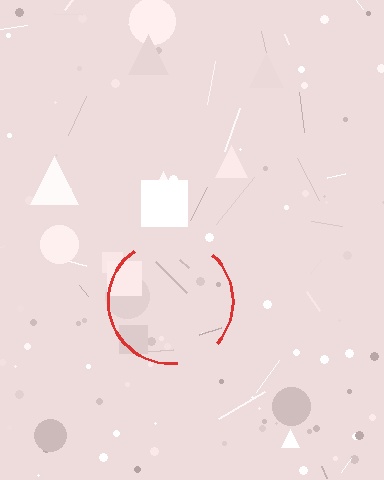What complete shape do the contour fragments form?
The contour fragments form a circle.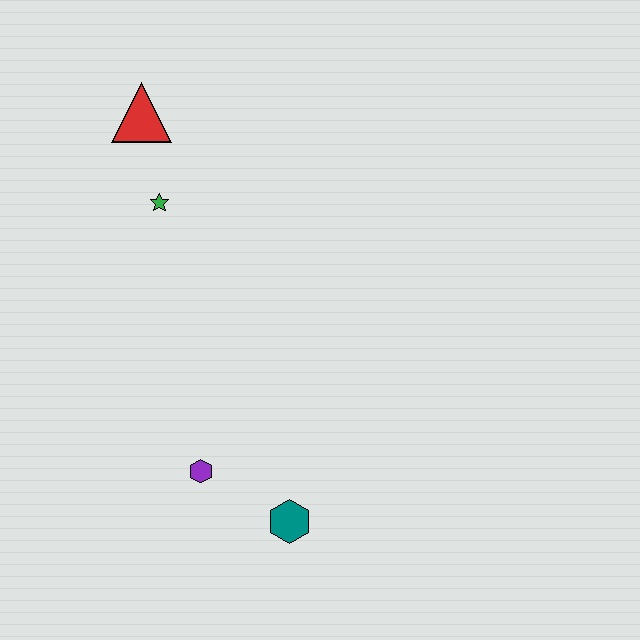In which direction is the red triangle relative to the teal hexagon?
The red triangle is above the teal hexagon.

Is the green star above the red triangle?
No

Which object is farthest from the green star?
The teal hexagon is farthest from the green star.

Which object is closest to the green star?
The red triangle is closest to the green star.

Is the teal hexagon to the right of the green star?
Yes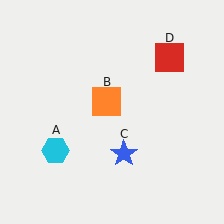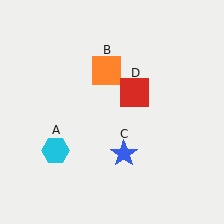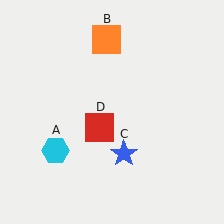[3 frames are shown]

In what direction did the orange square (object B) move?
The orange square (object B) moved up.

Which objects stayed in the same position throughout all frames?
Cyan hexagon (object A) and blue star (object C) remained stationary.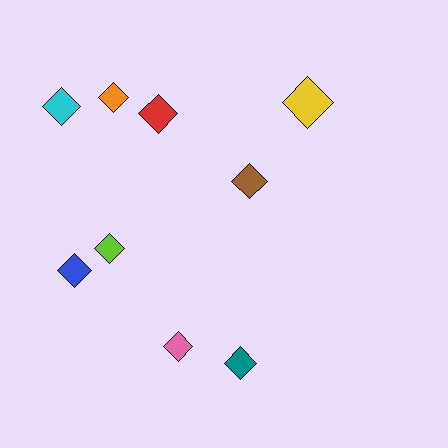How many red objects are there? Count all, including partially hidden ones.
There is 1 red object.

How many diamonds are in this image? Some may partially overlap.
There are 9 diamonds.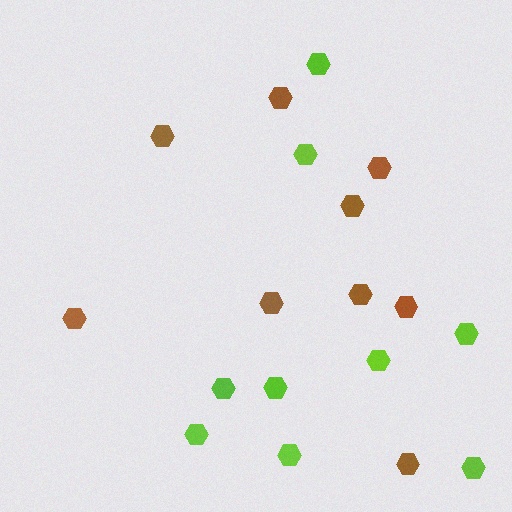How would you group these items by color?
There are 2 groups: one group of lime hexagons (9) and one group of brown hexagons (9).